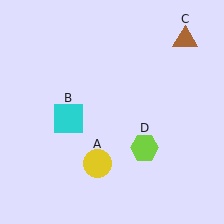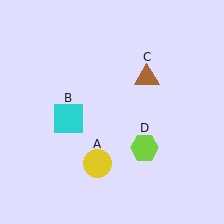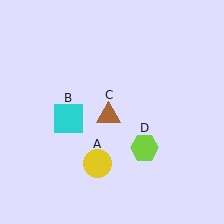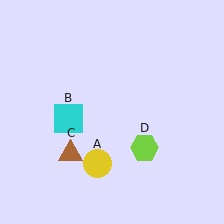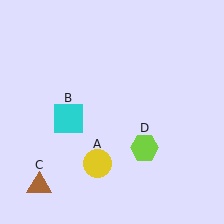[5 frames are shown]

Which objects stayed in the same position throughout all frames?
Yellow circle (object A) and cyan square (object B) and lime hexagon (object D) remained stationary.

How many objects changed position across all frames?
1 object changed position: brown triangle (object C).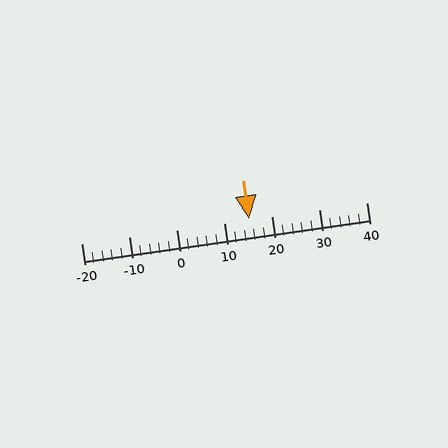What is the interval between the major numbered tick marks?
The major tick marks are spaced 10 units apart.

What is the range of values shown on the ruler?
The ruler shows values from -20 to 40.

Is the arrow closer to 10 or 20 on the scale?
The arrow is closer to 20.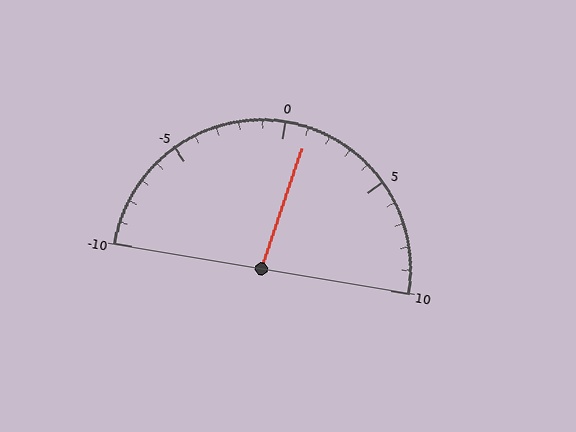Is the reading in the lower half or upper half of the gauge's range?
The reading is in the upper half of the range (-10 to 10).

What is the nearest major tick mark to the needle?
The nearest major tick mark is 0.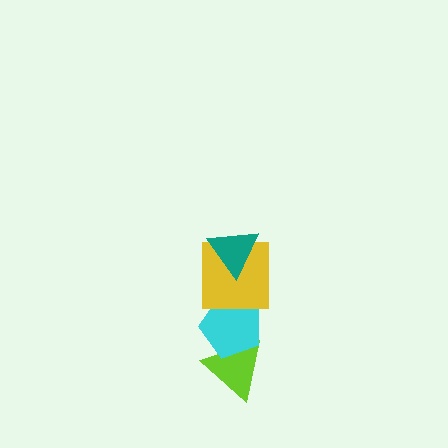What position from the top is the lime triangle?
The lime triangle is 4th from the top.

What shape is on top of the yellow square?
The teal triangle is on top of the yellow square.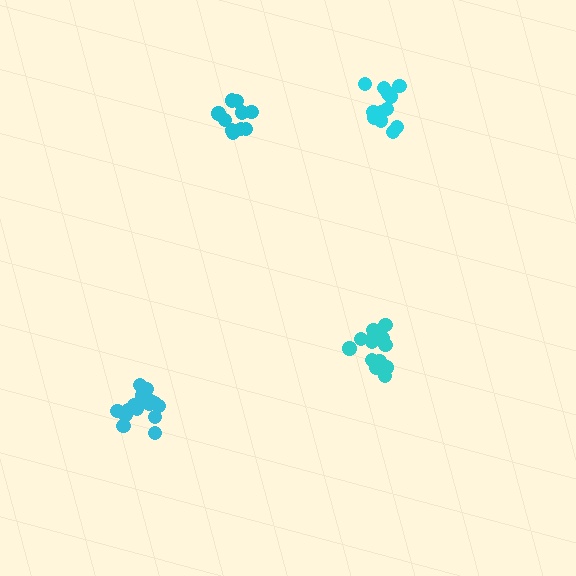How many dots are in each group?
Group 1: 12 dots, Group 2: 16 dots, Group 3: 15 dots, Group 4: 10 dots (53 total).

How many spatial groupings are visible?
There are 4 spatial groupings.